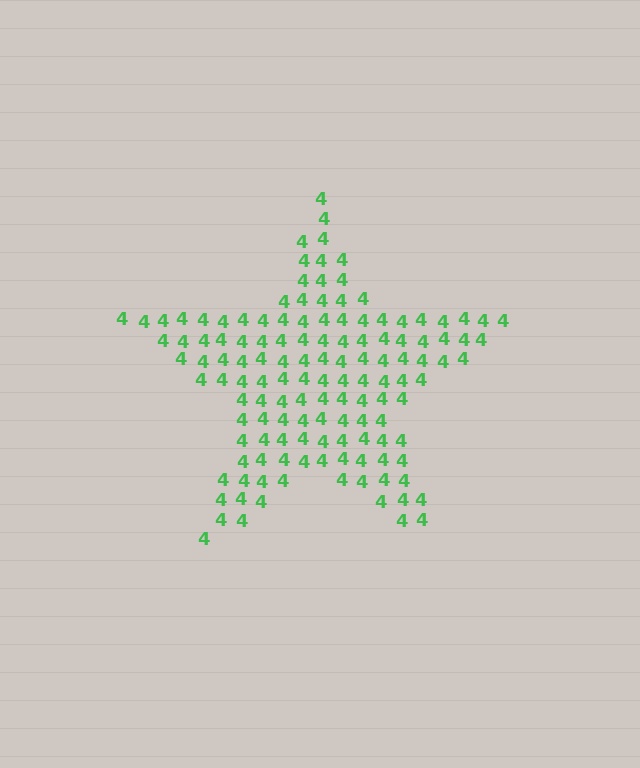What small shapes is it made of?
It is made of small digit 4's.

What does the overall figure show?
The overall figure shows a star.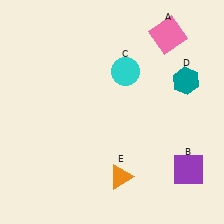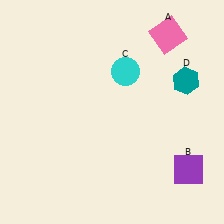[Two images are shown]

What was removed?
The orange triangle (E) was removed in Image 2.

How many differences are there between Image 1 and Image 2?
There is 1 difference between the two images.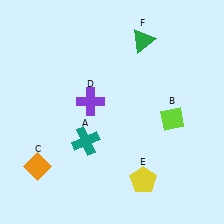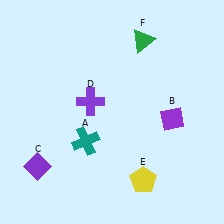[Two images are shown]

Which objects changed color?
B changed from lime to purple. C changed from orange to purple.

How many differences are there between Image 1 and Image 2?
There are 2 differences between the two images.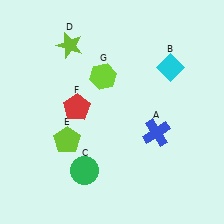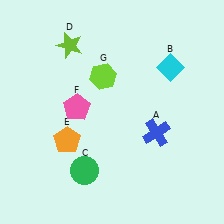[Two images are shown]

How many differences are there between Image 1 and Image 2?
There are 2 differences between the two images.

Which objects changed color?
E changed from lime to orange. F changed from red to pink.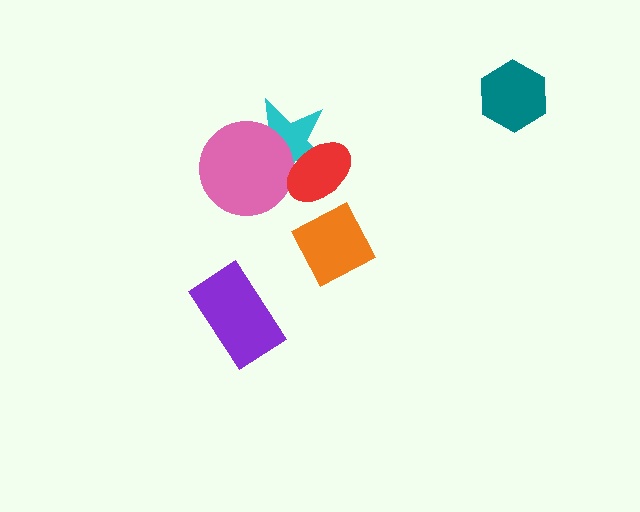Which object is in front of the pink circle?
The red ellipse is in front of the pink circle.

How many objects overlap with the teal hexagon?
0 objects overlap with the teal hexagon.